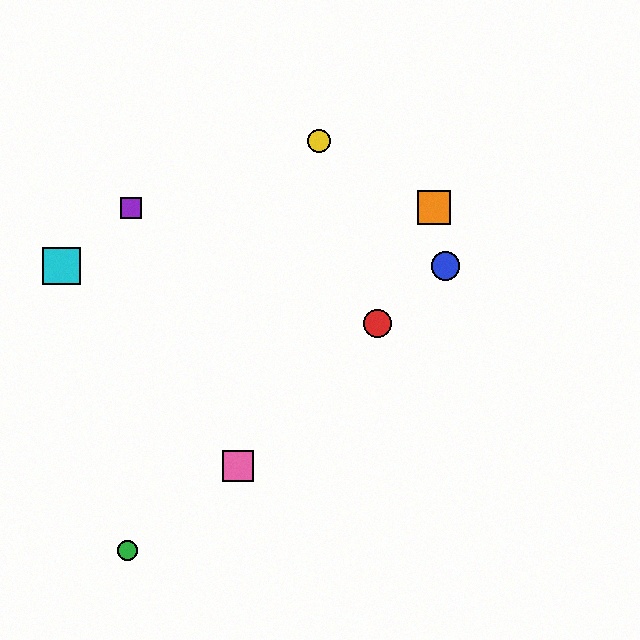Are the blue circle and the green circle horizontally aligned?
No, the blue circle is at y≈266 and the green circle is at y≈551.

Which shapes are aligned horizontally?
The blue circle, the cyan square are aligned horizontally.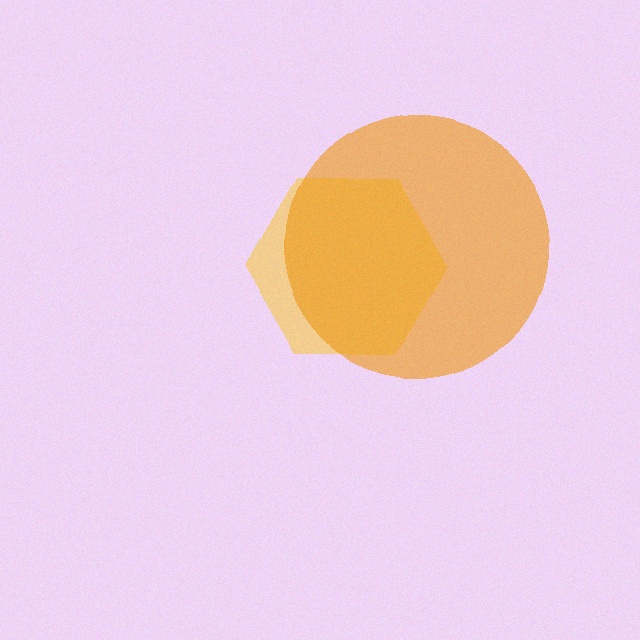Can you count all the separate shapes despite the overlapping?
Yes, there are 2 separate shapes.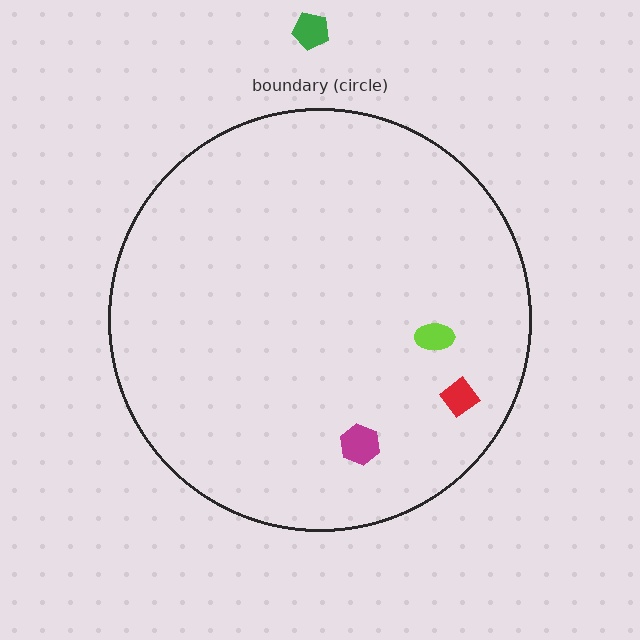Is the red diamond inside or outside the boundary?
Inside.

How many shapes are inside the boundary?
3 inside, 1 outside.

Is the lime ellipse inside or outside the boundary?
Inside.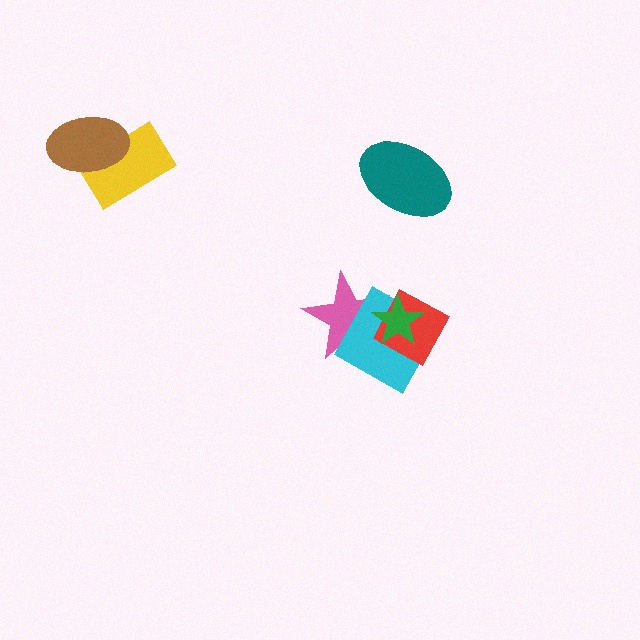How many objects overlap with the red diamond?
3 objects overlap with the red diamond.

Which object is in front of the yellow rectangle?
The brown ellipse is in front of the yellow rectangle.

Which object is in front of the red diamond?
The green star is in front of the red diamond.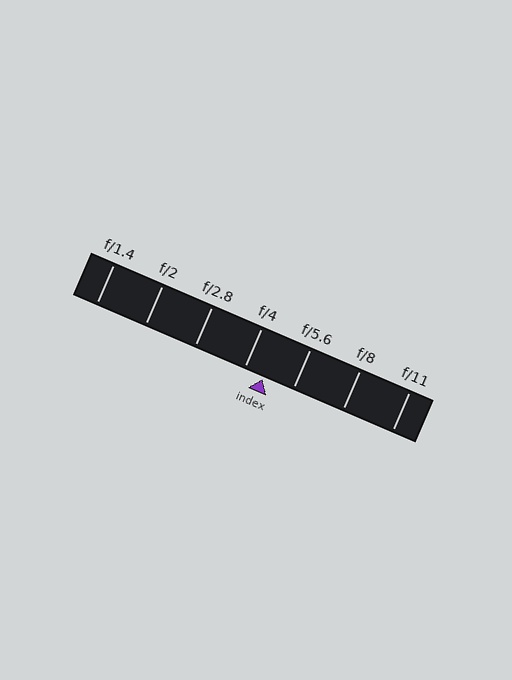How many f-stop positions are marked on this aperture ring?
There are 7 f-stop positions marked.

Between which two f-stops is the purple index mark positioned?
The index mark is between f/4 and f/5.6.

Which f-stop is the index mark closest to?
The index mark is closest to f/4.